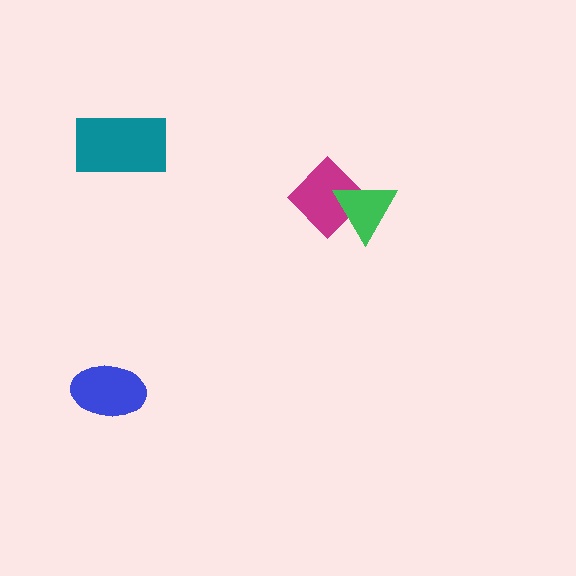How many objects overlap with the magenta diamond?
1 object overlaps with the magenta diamond.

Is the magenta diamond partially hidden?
Yes, it is partially covered by another shape.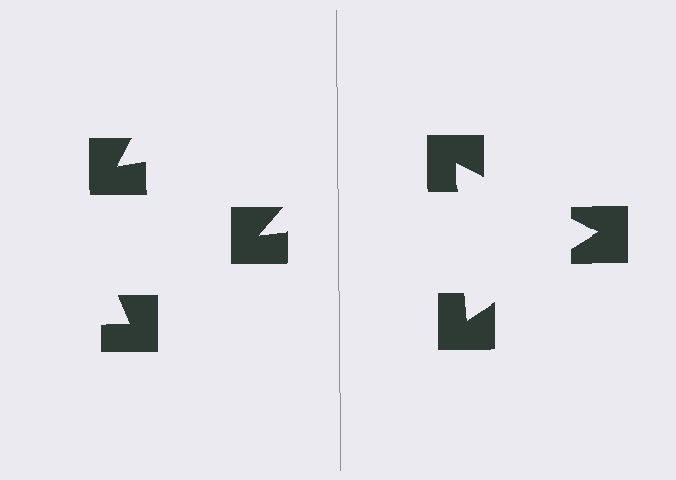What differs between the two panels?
The notched squares are positioned identically on both sides; only the wedge orientations differ. On the right they align to a triangle; on the left they are misaligned.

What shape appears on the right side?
An illusory triangle.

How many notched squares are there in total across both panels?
6 — 3 on each side.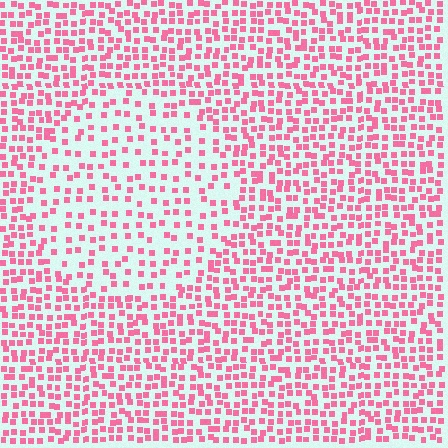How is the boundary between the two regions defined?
The boundary is defined by a change in element density (approximately 1.9x ratio). All elements are the same color, size, and shape.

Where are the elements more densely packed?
The elements are more densely packed outside the circle boundary.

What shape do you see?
I see a circle.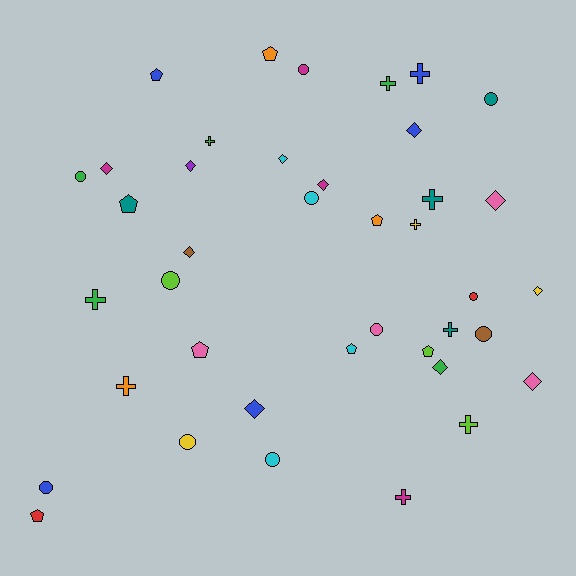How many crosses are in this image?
There are 10 crosses.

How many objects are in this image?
There are 40 objects.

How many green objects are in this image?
There are 5 green objects.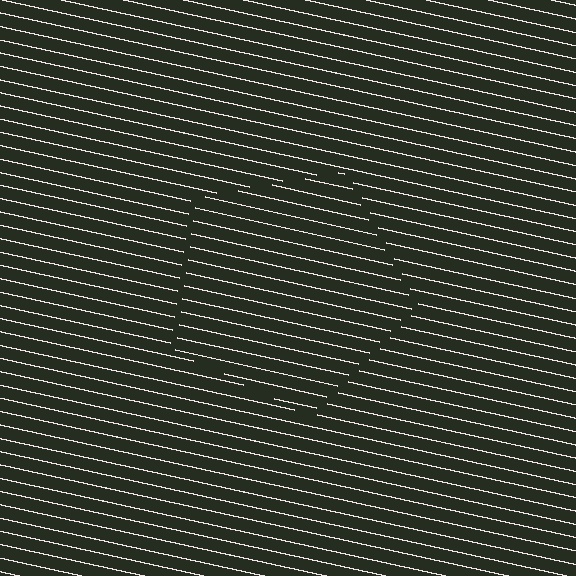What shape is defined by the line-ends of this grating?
An illusory pentagon. The interior of the shape contains the same grating, shifted by half a period — the contour is defined by the phase discontinuity where line-ends from the inner and outer gratings abut.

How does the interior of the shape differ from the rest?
The interior of the shape contains the same grating, shifted by half a period — the contour is defined by the phase discontinuity where line-ends from the inner and outer gratings abut.